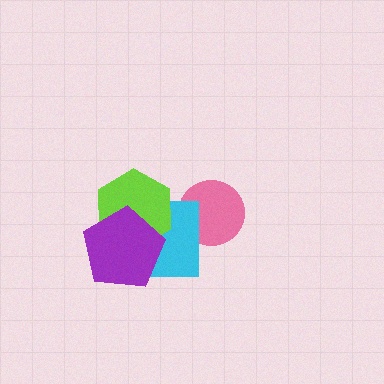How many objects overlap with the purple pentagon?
2 objects overlap with the purple pentagon.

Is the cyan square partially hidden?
Yes, it is partially covered by another shape.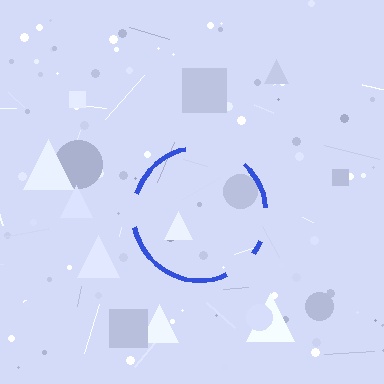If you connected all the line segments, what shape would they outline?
They would outline a circle.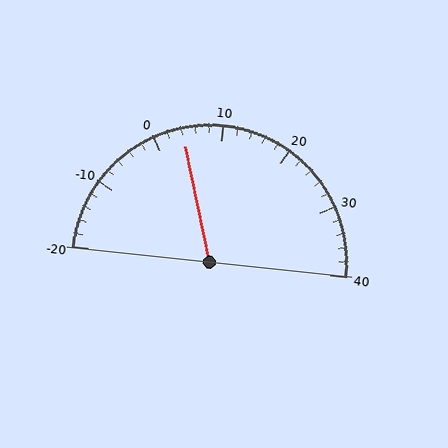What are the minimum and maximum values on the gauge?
The gauge ranges from -20 to 40.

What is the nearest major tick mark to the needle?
The nearest major tick mark is 0.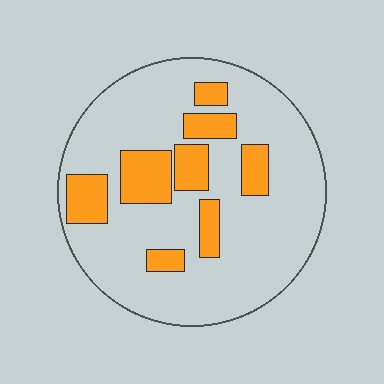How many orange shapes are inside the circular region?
8.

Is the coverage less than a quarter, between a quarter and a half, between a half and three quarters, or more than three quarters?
Less than a quarter.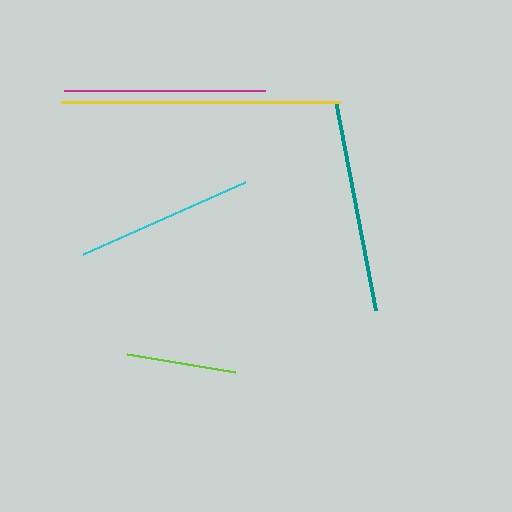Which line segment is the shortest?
The lime line is the shortest at approximately 110 pixels.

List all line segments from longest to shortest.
From longest to shortest: yellow, teal, magenta, cyan, lime.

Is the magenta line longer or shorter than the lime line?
The magenta line is longer than the lime line.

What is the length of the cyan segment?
The cyan segment is approximately 177 pixels long.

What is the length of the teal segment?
The teal segment is approximately 213 pixels long.